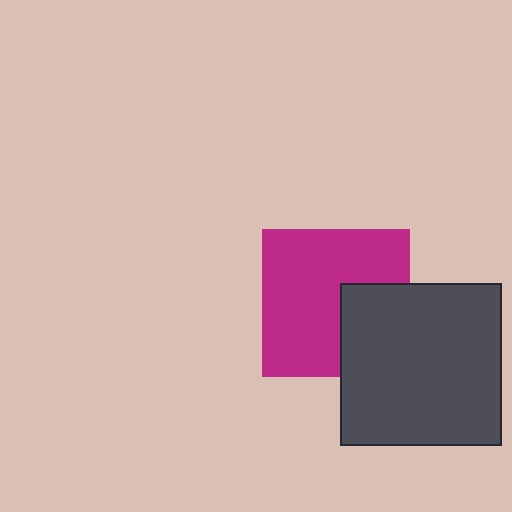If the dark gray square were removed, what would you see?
You would see the complete magenta square.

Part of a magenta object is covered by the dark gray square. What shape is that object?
It is a square.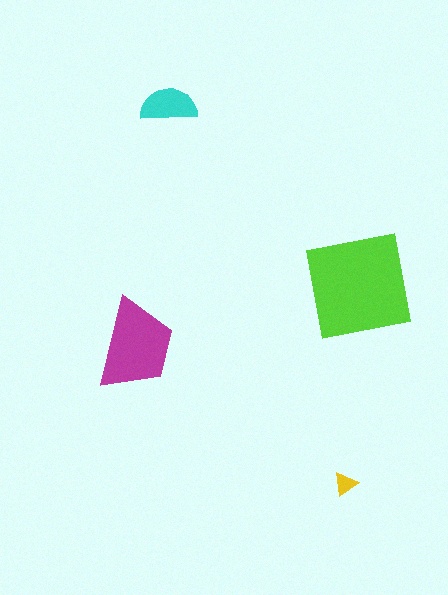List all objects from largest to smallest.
The lime square, the magenta trapezoid, the cyan semicircle, the yellow triangle.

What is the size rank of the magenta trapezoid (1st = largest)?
2nd.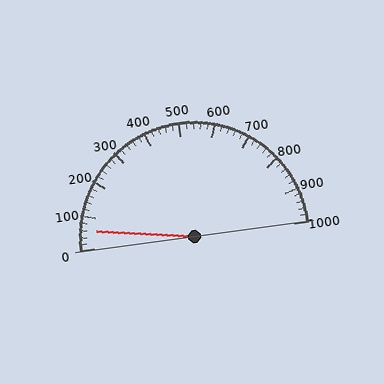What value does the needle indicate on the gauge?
The needle indicates approximately 60.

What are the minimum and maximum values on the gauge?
The gauge ranges from 0 to 1000.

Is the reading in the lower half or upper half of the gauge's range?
The reading is in the lower half of the range (0 to 1000).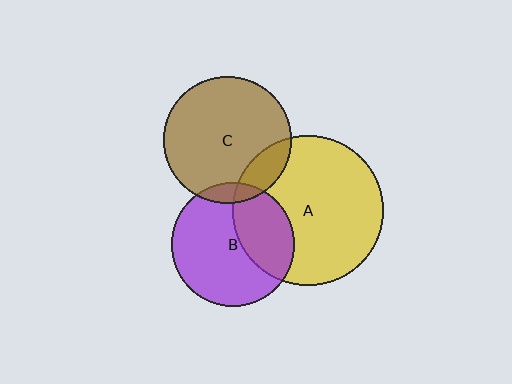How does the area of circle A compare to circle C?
Approximately 1.4 times.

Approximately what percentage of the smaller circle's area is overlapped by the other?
Approximately 15%.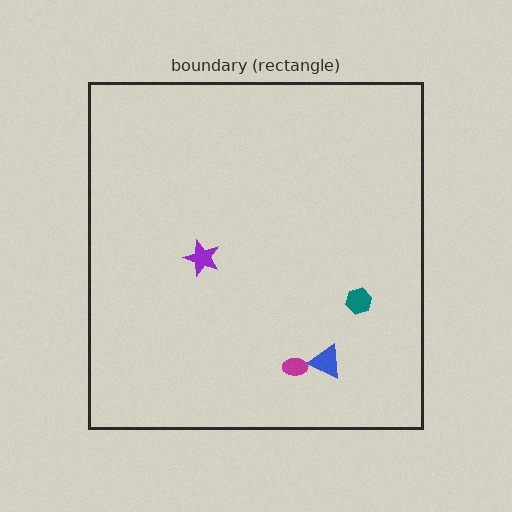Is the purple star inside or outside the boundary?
Inside.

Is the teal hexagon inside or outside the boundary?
Inside.